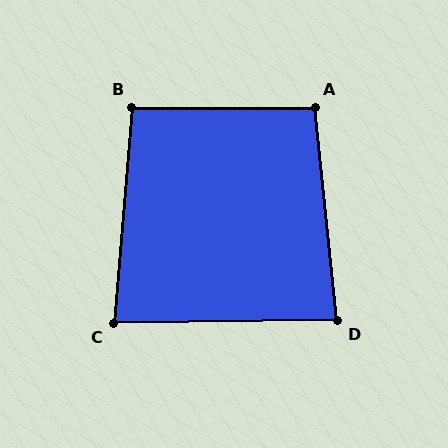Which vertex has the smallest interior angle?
C, at approximately 84 degrees.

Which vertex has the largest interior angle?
A, at approximately 96 degrees.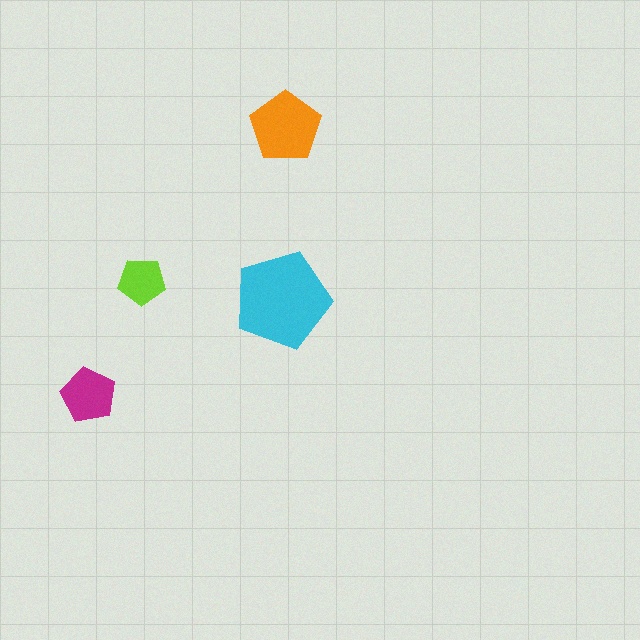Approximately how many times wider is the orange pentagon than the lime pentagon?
About 1.5 times wider.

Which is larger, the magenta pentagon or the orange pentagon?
The orange one.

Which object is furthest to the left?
The magenta pentagon is leftmost.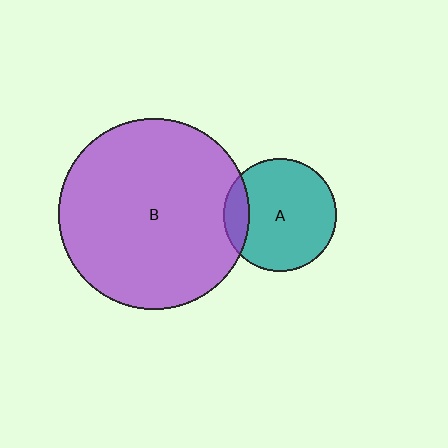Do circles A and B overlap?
Yes.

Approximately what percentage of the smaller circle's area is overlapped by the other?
Approximately 15%.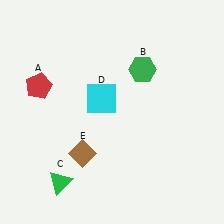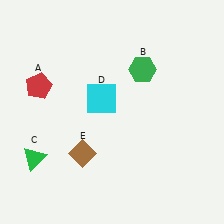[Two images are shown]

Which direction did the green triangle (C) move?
The green triangle (C) moved left.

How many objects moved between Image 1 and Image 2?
1 object moved between the two images.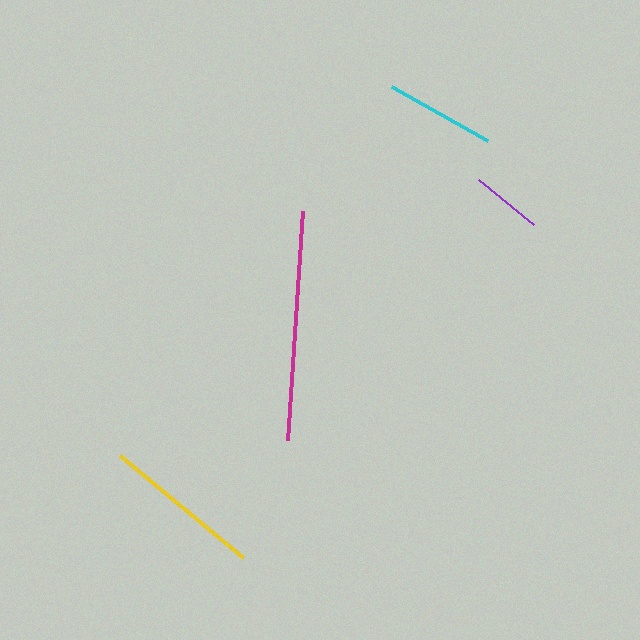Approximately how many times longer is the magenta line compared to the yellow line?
The magenta line is approximately 1.4 times the length of the yellow line.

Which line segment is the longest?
The magenta line is the longest at approximately 230 pixels.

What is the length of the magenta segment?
The magenta segment is approximately 230 pixels long.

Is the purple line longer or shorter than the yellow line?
The yellow line is longer than the purple line.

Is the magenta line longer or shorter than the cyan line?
The magenta line is longer than the cyan line.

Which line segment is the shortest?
The purple line is the shortest at approximately 71 pixels.